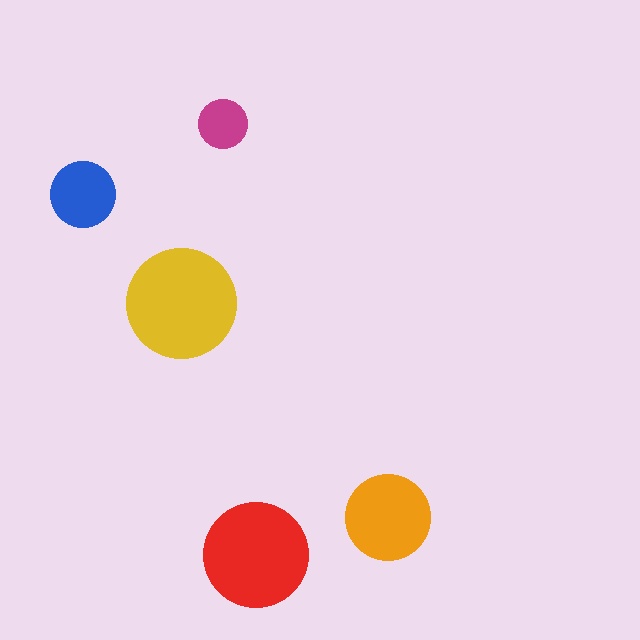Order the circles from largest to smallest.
the yellow one, the red one, the orange one, the blue one, the magenta one.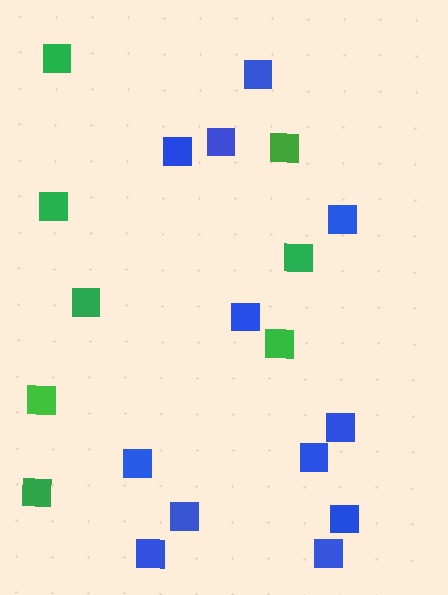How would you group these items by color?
There are 2 groups: one group of green squares (8) and one group of blue squares (12).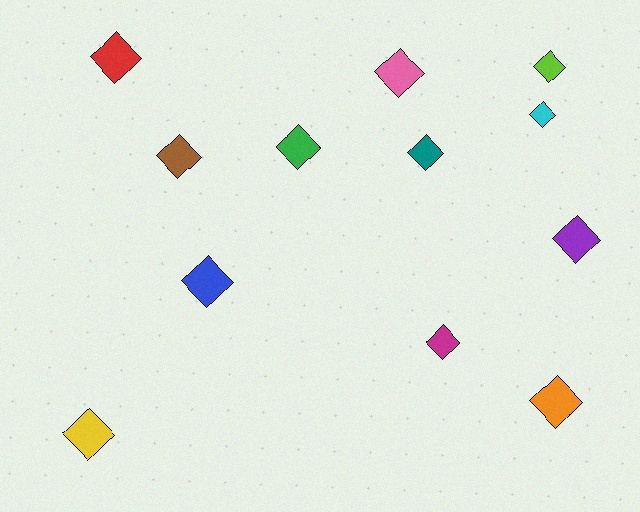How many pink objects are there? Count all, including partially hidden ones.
There is 1 pink object.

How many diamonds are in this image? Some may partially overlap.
There are 12 diamonds.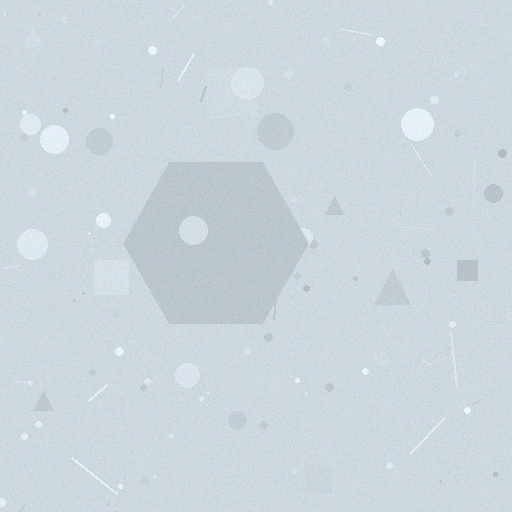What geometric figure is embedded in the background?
A hexagon is embedded in the background.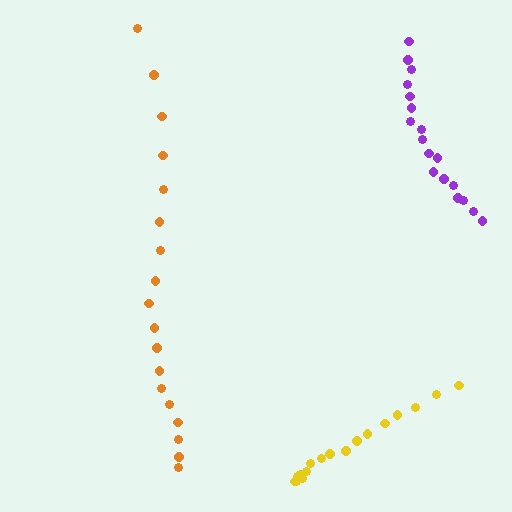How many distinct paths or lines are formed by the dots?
There are 3 distinct paths.